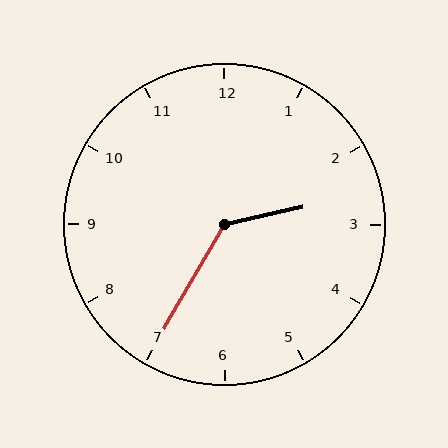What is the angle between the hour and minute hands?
Approximately 132 degrees.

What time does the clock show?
2:35.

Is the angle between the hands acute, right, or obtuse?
It is obtuse.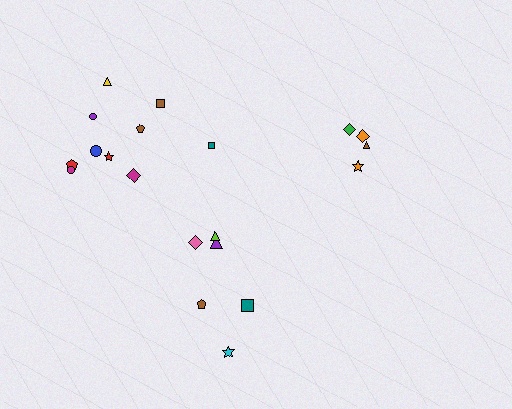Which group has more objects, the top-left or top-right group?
The top-left group.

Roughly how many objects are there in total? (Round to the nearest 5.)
Roughly 20 objects in total.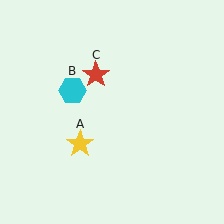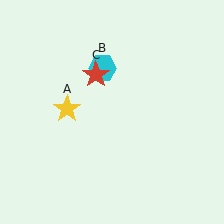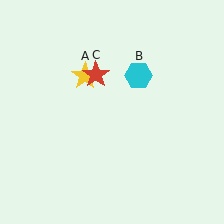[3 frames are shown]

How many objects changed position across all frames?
2 objects changed position: yellow star (object A), cyan hexagon (object B).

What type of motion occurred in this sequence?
The yellow star (object A), cyan hexagon (object B) rotated clockwise around the center of the scene.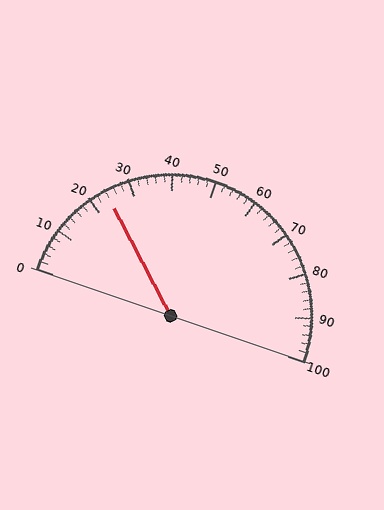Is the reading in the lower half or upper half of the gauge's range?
The reading is in the lower half of the range (0 to 100).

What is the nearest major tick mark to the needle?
The nearest major tick mark is 20.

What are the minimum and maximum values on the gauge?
The gauge ranges from 0 to 100.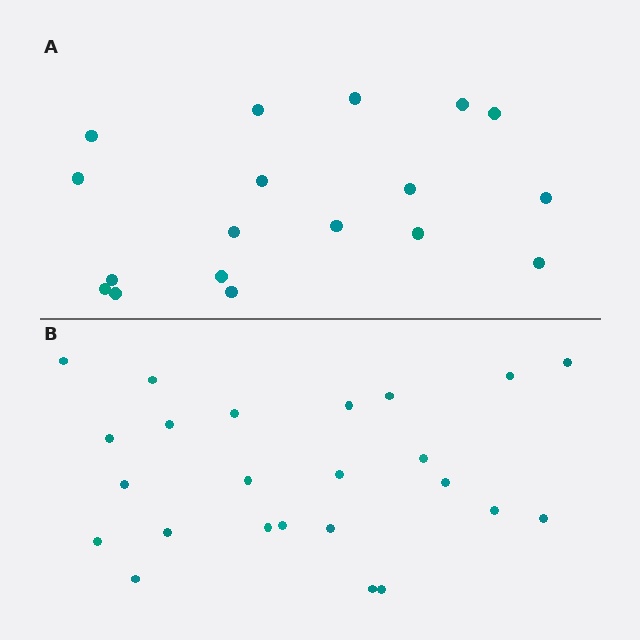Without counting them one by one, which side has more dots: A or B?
Region B (the bottom region) has more dots.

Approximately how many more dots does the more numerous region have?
Region B has about 6 more dots than region A.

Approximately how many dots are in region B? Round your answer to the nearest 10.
About 20 dots. (The exact count is 24, which rounds to 20.)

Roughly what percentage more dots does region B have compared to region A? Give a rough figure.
About 35% more.